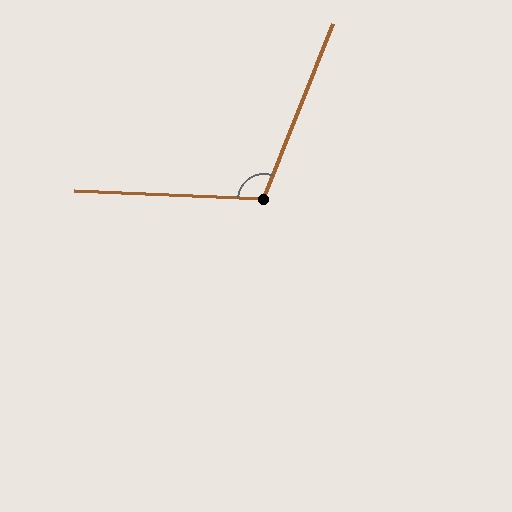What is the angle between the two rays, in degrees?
Approximately 109 degrees.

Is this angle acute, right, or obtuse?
It is obtuse.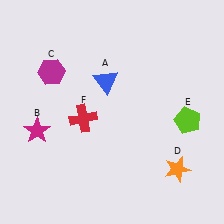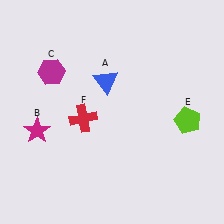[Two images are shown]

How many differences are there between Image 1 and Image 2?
There is 1 difference between the two images.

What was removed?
The orange star (D) was removed in Image 2.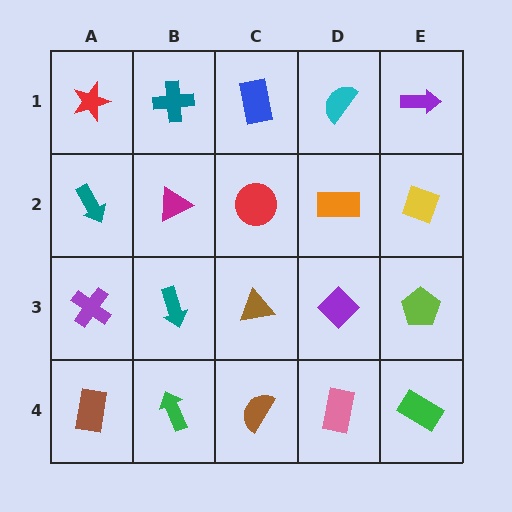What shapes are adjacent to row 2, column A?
A red star (row 1, column A), a purple cross (row 3, column A), a magenta triangle (row 2, column B).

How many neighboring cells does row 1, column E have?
2.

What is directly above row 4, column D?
A purple diamond.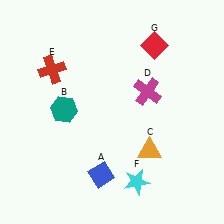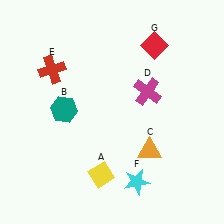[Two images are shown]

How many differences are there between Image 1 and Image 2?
There is 1 difference between the two images.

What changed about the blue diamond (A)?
In Image 1, A is blue. In Image 2, it changed to yellow.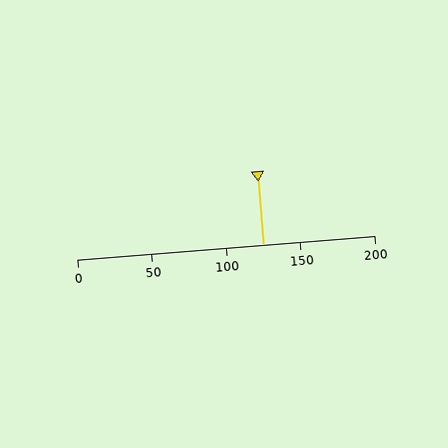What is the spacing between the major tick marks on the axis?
The major ticks are spaced 50 apart.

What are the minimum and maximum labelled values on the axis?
The axis runs from 0 to 200.